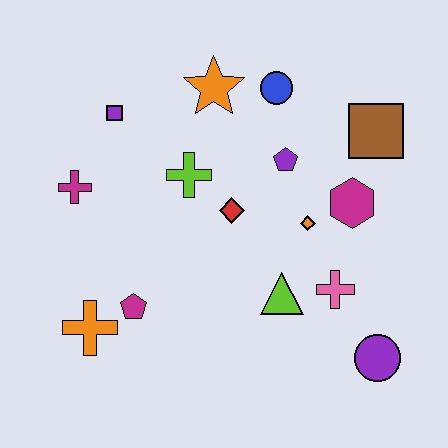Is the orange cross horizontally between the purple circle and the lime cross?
No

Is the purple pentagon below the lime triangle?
No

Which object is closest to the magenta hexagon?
The orange diamond is closest to the magenta hexagon.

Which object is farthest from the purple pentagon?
The orange cross is farthest from the purple pentagon.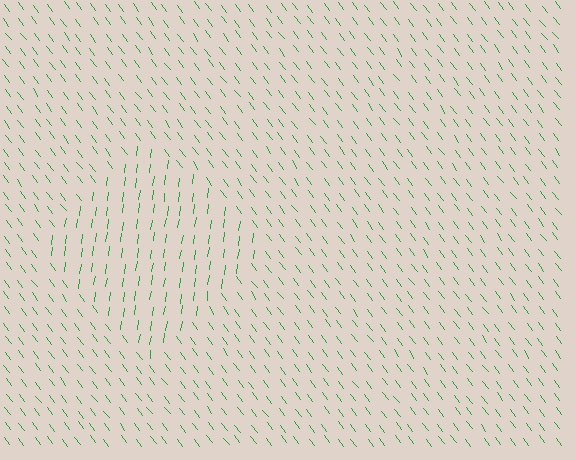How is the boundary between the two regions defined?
The boundary is defined purely by a change in line orientation (approximately 45 degrees difference). All lines are the same color and thickness.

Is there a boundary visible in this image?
Yes, there is a texture boundary formed by a change in line orientation.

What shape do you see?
I see a diamond.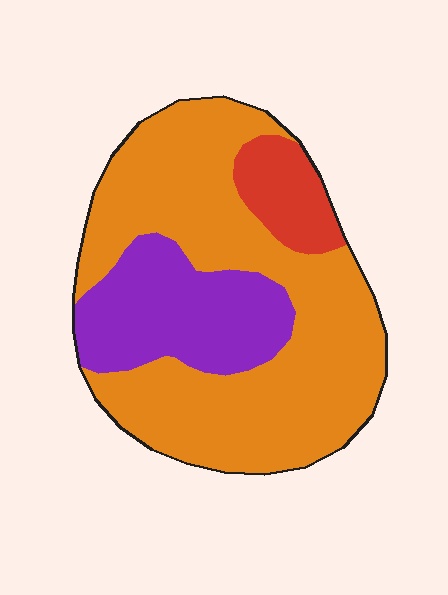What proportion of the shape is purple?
Purple covers about 25% of the shape.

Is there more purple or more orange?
Orange.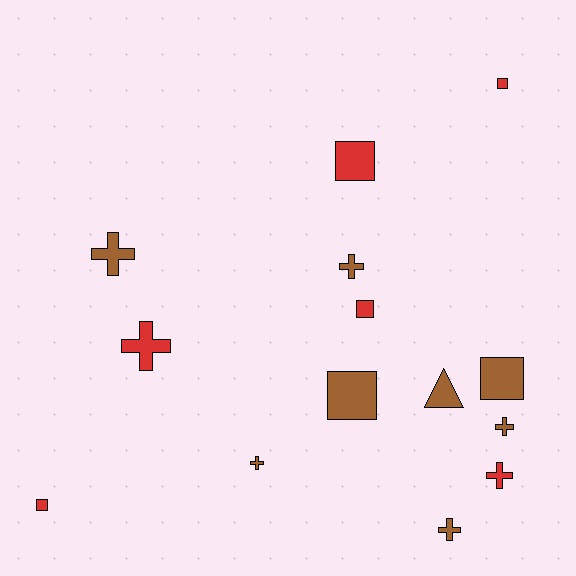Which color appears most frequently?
Brown, with 8 objects.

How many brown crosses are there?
There are 5 brown crosses.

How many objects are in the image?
There are 14 objects.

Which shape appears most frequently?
Cross, with 7 objects.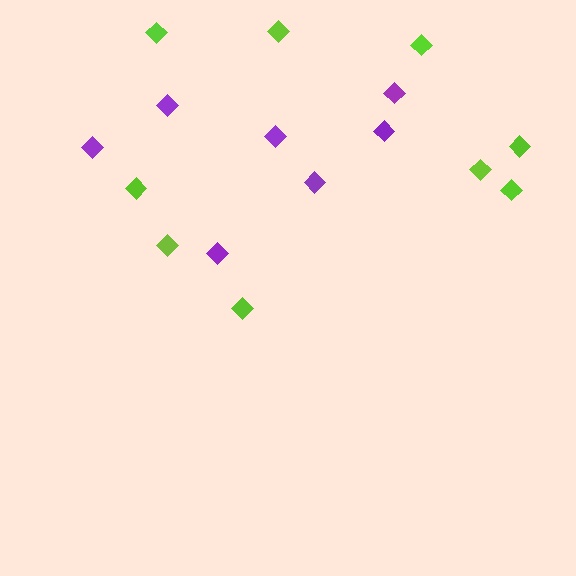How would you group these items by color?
There are 2 groups: one group of lime diamonds (9) and one group of purple diamonds (7).